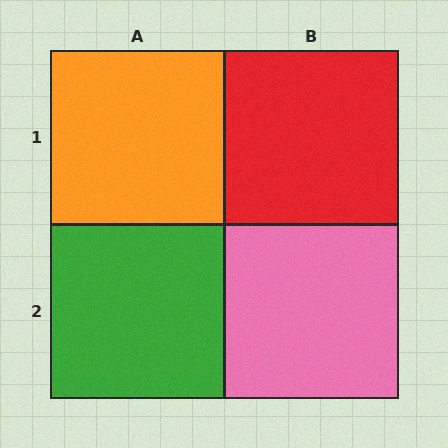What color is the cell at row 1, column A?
Orange.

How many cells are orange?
1 cell is orange.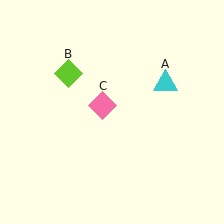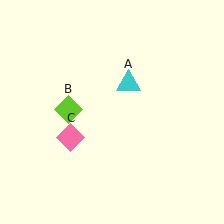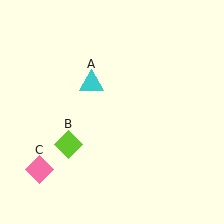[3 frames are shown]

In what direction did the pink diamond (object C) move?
The pink diamond (object C) moved down and to the left.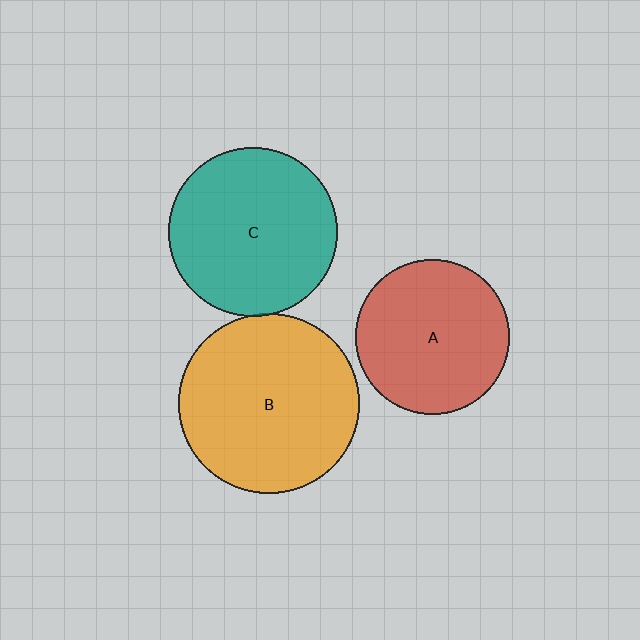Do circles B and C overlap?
Yes.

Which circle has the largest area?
Circle B (orange).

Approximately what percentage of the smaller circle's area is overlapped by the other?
Approximately 5%.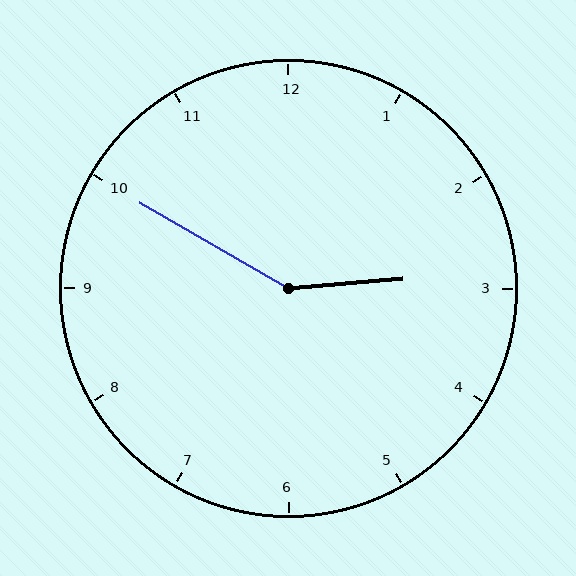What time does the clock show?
2:50.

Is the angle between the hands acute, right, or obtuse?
It is obtuse.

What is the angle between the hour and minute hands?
Approximately 145 degrees.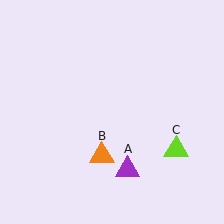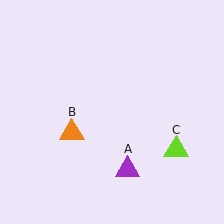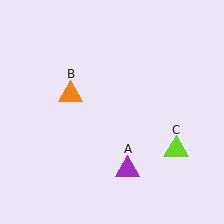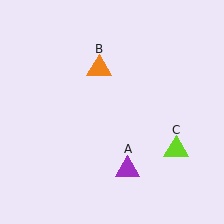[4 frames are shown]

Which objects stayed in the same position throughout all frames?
Purple triangle (object A) and lime triangle (object C) remained stationary.